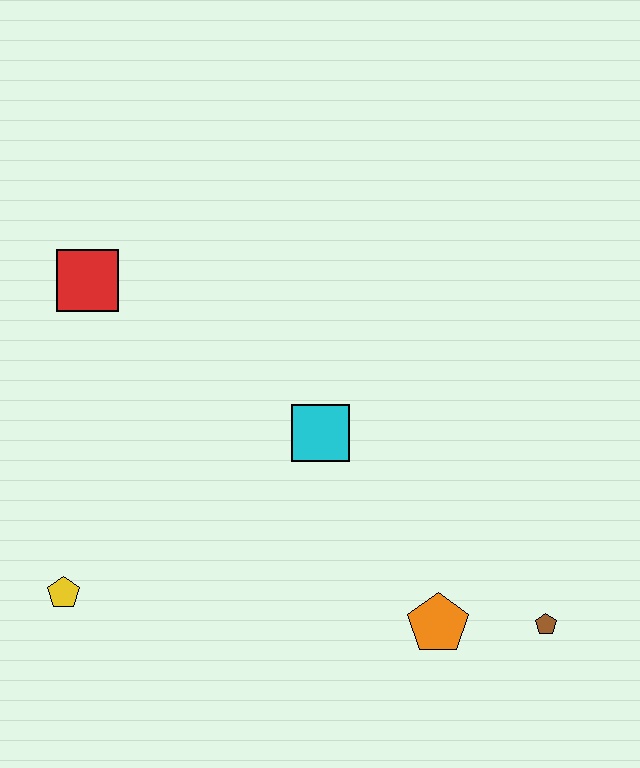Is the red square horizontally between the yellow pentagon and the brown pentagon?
Yes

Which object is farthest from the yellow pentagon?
The brown pentagon is farthest from the yellow pentagon.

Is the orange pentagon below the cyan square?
Yes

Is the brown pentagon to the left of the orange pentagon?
No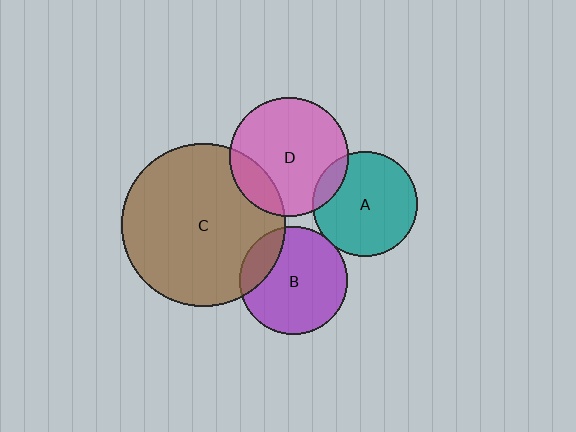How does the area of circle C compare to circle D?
Approximately 1.9 times.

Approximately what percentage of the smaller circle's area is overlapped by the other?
Approximately 5%.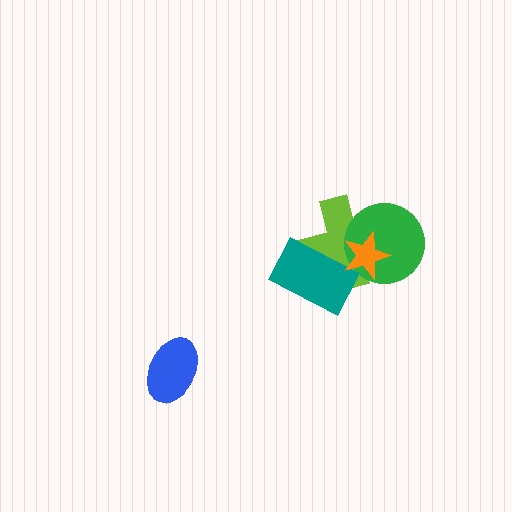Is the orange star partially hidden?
No, no other shape covers it.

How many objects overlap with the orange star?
3 objects overlap with the orange star.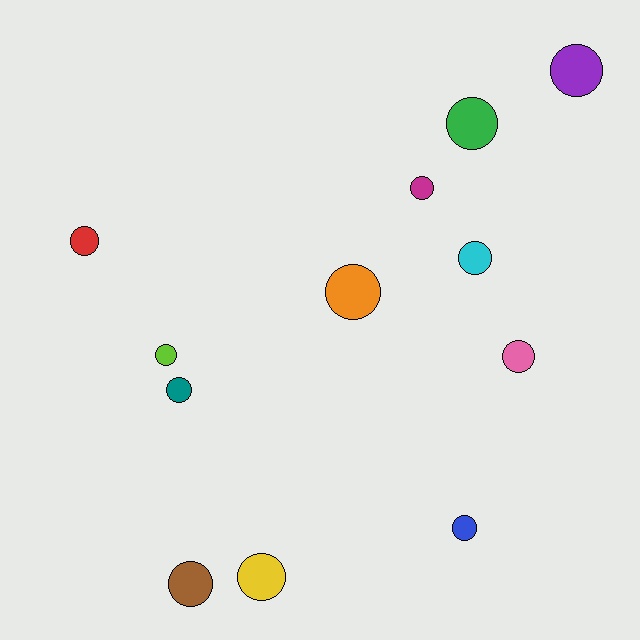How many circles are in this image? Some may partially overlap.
There are 12 circles.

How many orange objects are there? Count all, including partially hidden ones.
There is 1 orange object.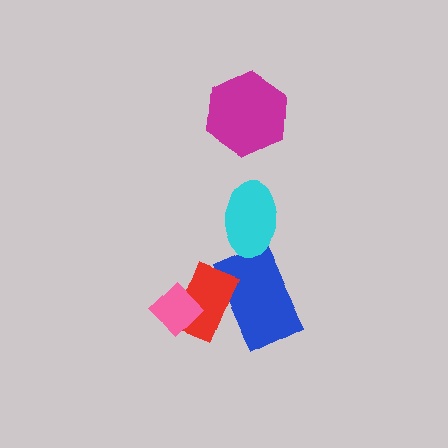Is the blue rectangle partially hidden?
Yes, it is partially covered by another shape.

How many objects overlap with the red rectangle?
2 objects overlap with the red rectangle.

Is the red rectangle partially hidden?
Yes, it is partially covered by another shape.